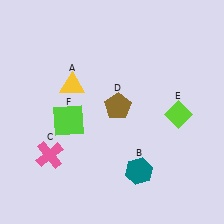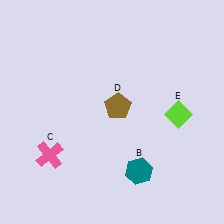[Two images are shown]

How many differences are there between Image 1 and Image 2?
There are 2 differences between the two images.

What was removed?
The yellow triangle (A), the lime square (F) were removed in Image 2.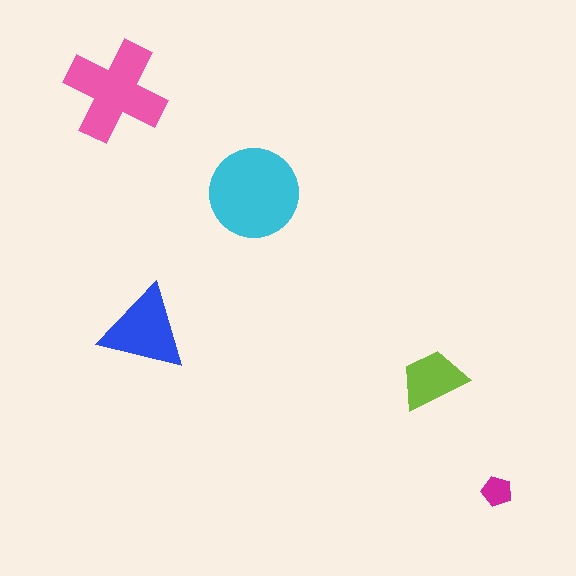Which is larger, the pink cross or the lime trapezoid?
The pink cross.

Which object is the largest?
The cyan circle.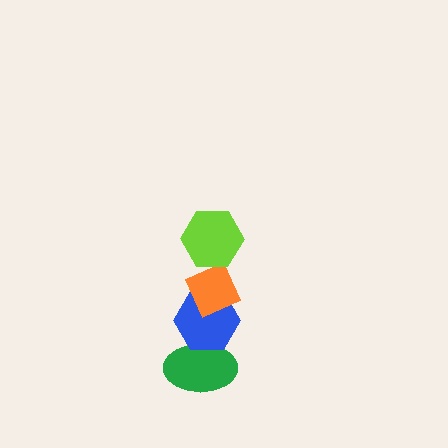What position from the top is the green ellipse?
The green ellipse is 4th from the top.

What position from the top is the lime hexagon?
The lime hexagon is 1st from the top.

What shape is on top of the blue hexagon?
The orange diamond is on top of the blue hexagon.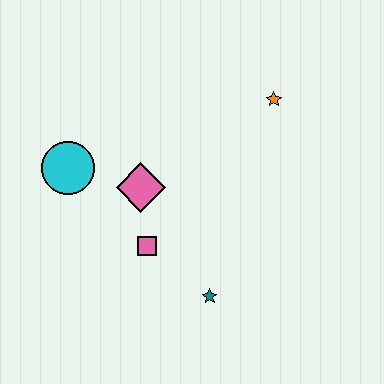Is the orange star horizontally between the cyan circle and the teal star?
No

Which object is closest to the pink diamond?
The pink square is closest to the pink diamond.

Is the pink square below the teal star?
No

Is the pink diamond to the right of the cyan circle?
Yes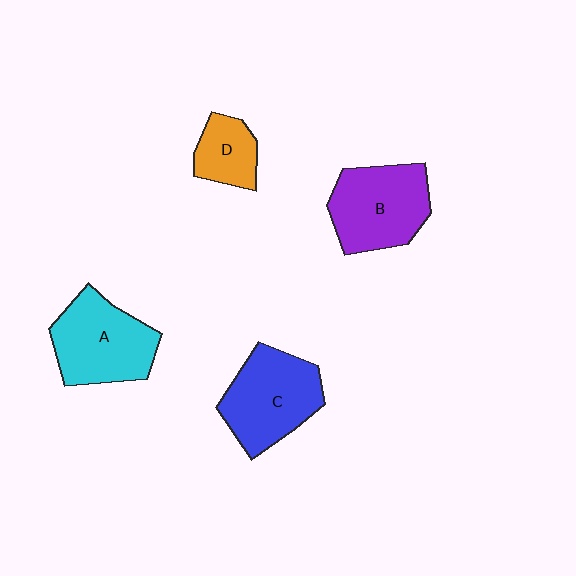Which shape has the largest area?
Shape C (blue).